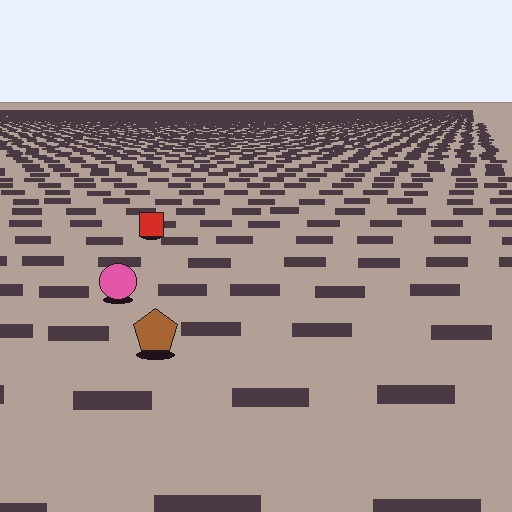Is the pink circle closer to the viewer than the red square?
Yes. The pink circle is closer — you can tell from the texture gradient: the ground texture is coarser near it.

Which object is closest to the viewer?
The brown pentagon is closest. The texture marks near it are larger and more spread out.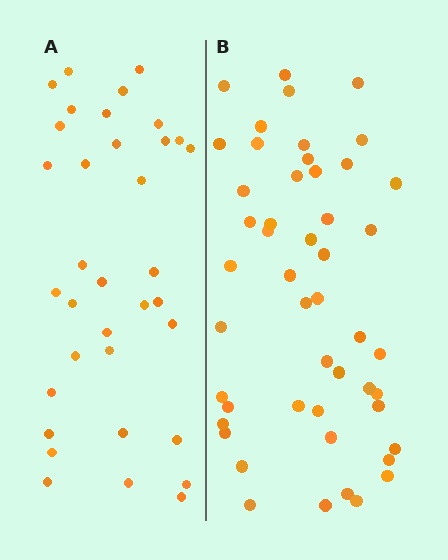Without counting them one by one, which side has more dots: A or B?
Region B (the right region) has more dots.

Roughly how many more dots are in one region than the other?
Region B has approximately 15 more dots than region A.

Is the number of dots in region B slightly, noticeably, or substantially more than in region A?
Region B has noticeably more, but not dramatically so. The ratio is roughly 1.4 to 1.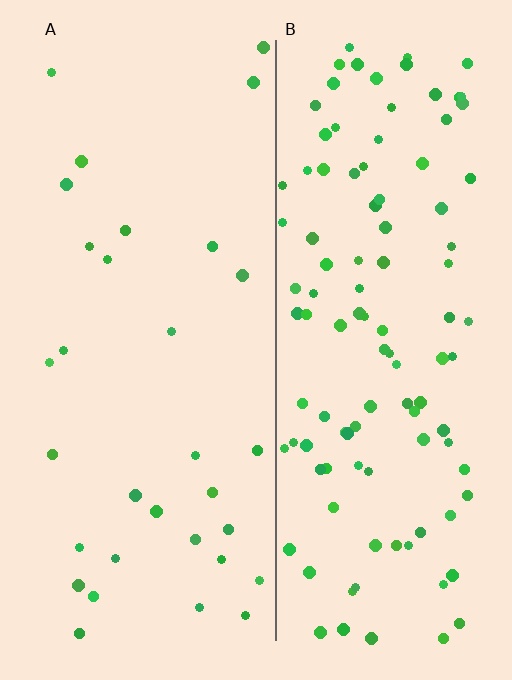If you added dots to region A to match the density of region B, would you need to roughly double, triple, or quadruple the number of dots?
Approximately quadruple.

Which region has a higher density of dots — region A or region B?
B (the right).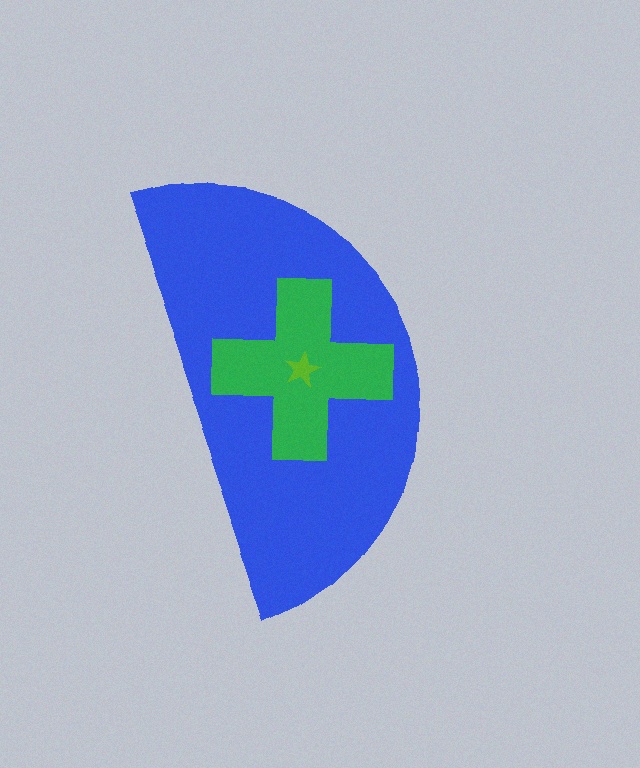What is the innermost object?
The lime star.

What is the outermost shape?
The blue semicircle.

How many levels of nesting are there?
3.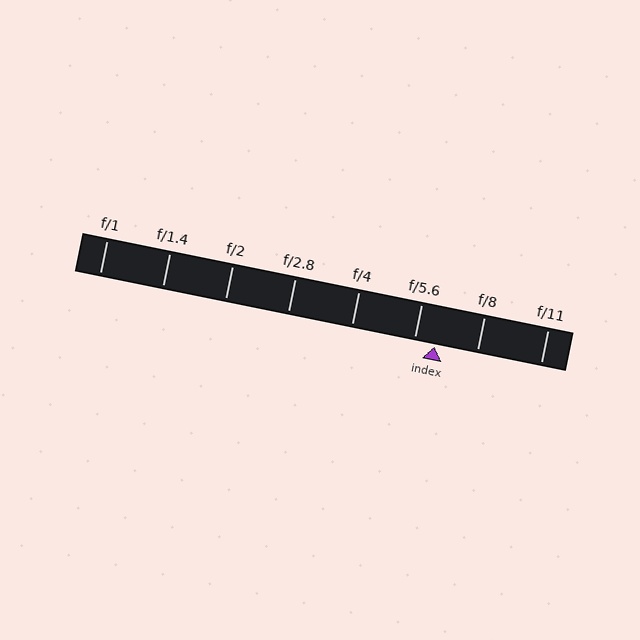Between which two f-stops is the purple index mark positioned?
The index mark is between f/5.6 and f/8.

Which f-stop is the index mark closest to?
The index mark is closest to f/5.6.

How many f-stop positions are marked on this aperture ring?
There are 8 f-stop positions marked.